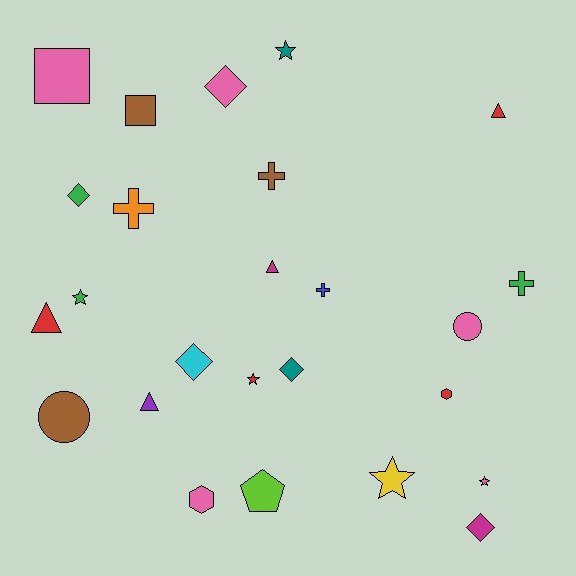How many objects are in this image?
There are 25 objects.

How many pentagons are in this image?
There is 1 pentagon.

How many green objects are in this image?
There are 3 green objects.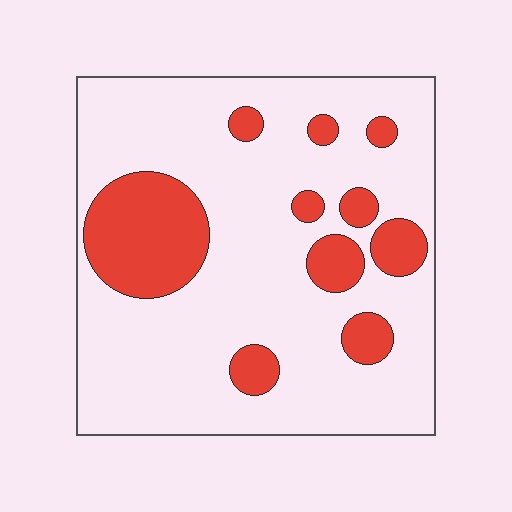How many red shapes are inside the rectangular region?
10.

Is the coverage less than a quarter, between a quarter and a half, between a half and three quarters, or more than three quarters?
Less than a quarter.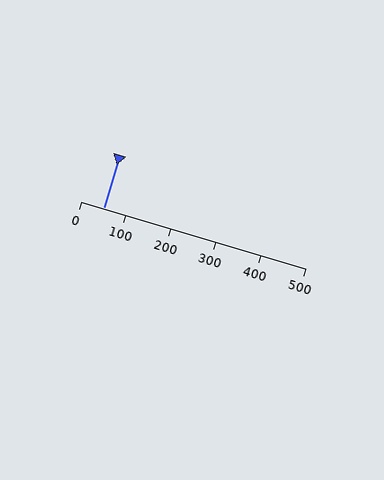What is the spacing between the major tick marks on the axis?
The major ticks are spaced 100 apart.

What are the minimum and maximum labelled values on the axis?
The axis runs from 0 to 500.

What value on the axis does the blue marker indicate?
The marker indicates approximately 50.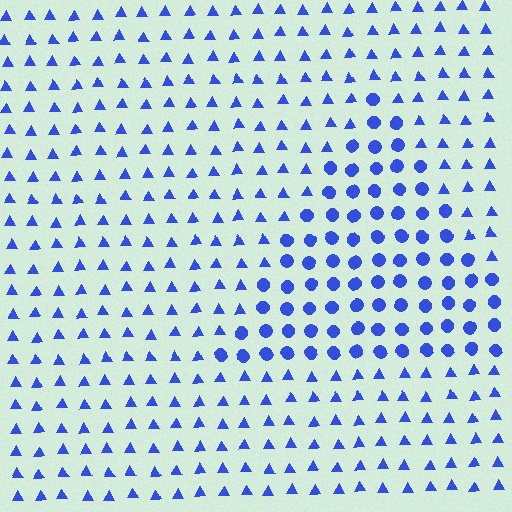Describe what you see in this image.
The image is filled with small blue elements arranged in a uniform grid. A triangle-shaped region contains circles, while the surrounding area contains triangles. The boundary is defined purely by the change in element shape.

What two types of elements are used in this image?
The image uses circles inside the triangle region and triangles outside it.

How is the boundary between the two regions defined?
The boundary is defined by a change in element shape: circles inside vs. triangles outside. All elements share the same color and spacing.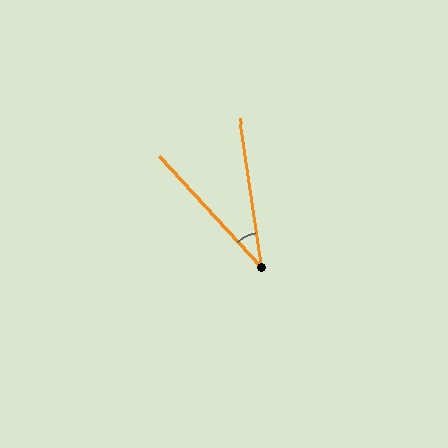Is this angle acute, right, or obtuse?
It is acute.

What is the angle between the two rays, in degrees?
Approximately 34 degrees.